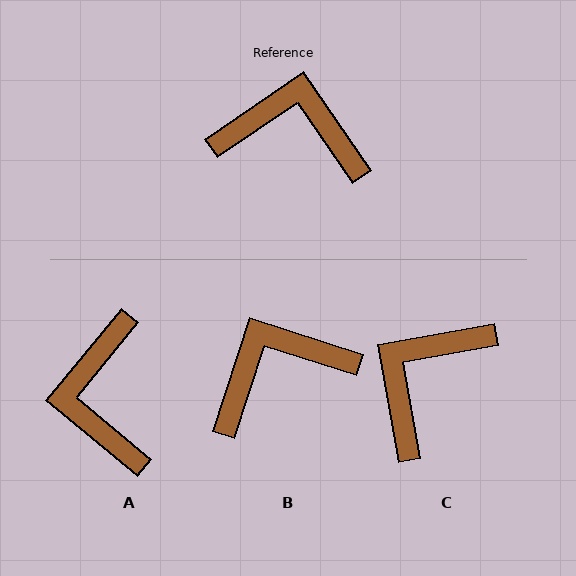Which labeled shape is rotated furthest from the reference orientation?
A, about 106 degrees away.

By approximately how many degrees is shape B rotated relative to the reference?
Approximately 38 degrees counter-clockwise.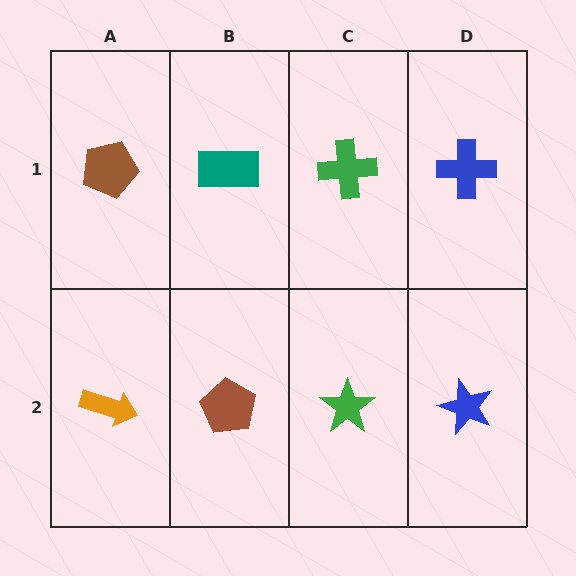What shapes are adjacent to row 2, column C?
A green cross (row 1, column C), a brown pentagon (row 2, column B), a blue star (row 2, column D).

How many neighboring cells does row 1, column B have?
3.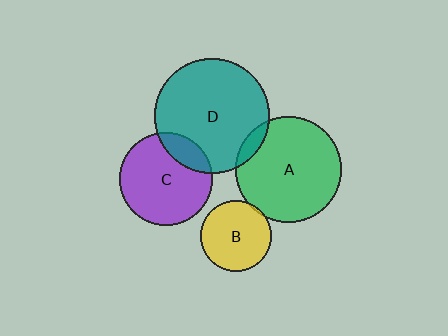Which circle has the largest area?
Circle D (teal).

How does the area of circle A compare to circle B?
Approximately 2.2 times.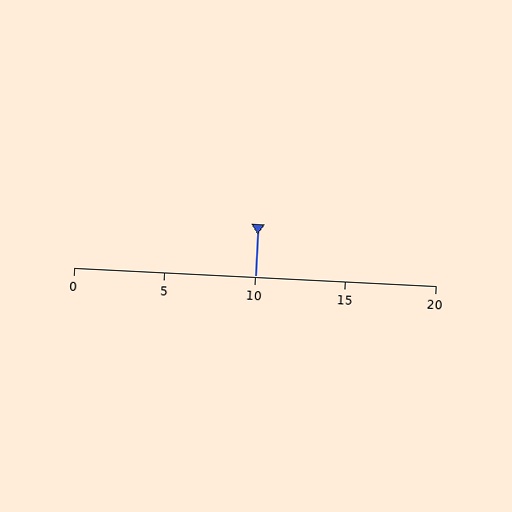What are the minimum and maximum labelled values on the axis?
The axis runs from 0 to 20.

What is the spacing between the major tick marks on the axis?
The major ticks are spaced 5 apart.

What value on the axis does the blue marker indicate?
The marker indicates approximately 10.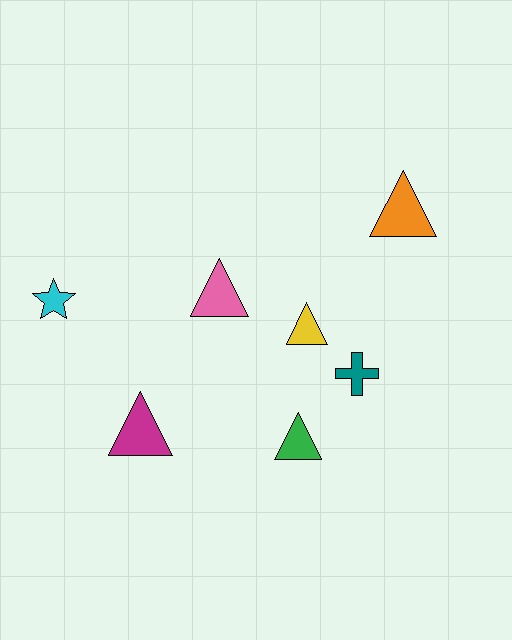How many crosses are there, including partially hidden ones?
There is 1 cross.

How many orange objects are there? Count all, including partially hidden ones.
There is 1 orange object.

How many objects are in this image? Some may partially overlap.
There are 7 objects.